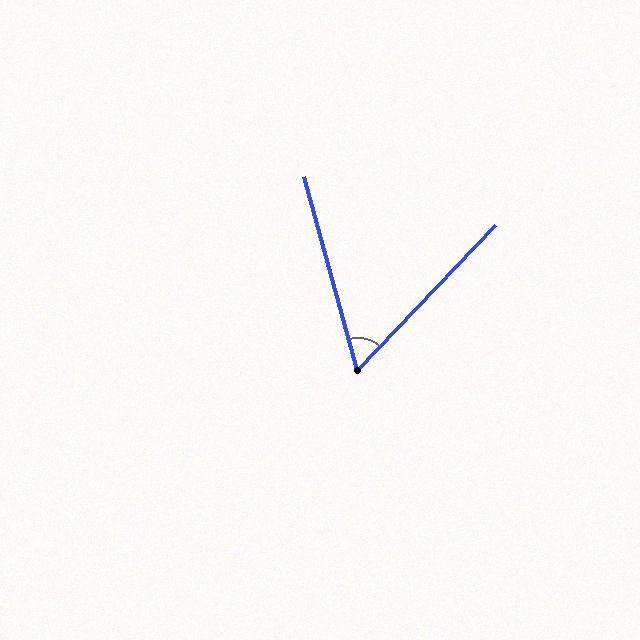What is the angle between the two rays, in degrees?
Approximately 59 degrees.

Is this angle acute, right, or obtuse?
It is acute.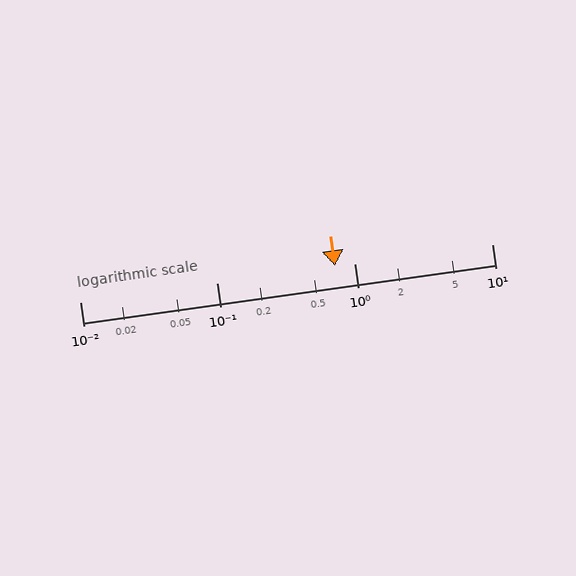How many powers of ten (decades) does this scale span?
The scale spans 3 decades, from 0.01 to 10.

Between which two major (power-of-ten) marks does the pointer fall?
The pointer is between 0.1 and 1.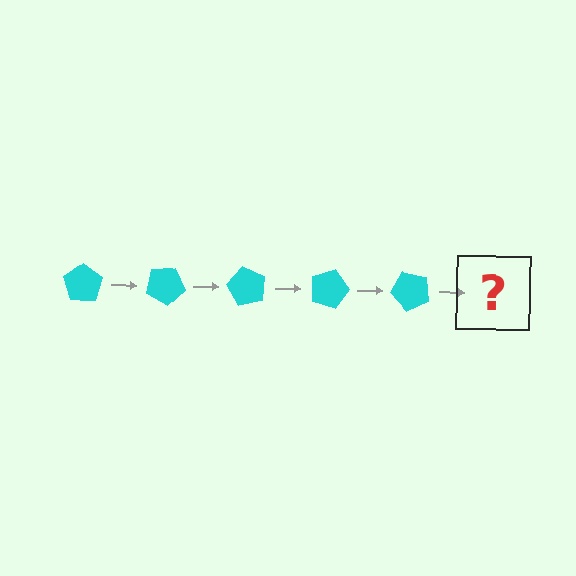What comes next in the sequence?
The next element should be a cyan pentagon rotated 150 degrees.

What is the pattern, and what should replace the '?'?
The pattern is that the pentagon rotates 30 degrees each step. The '?' should be a cyan pentagon rotated 150 degrees.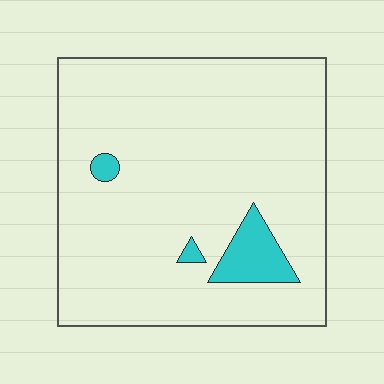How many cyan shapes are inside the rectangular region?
3.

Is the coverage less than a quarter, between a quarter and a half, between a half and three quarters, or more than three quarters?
Less than a quarter.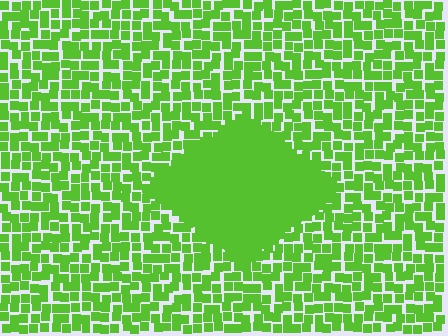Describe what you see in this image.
The image contains small lime elements arranged at two different densities. A diamond-shaped region is visible where the elements are more densely packed than the surrounding area.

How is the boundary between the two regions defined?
The boundary is defined by a change in element density (approximately 3.0x ratio). All elements are the same color, size, and shape.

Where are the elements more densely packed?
The elements are more densely packed inside the diamond boundary.